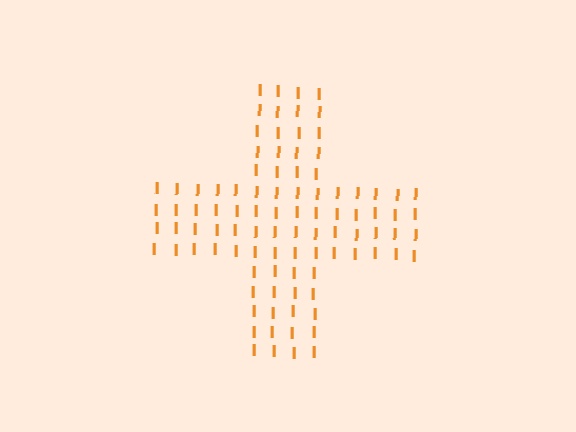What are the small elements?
The small elements are letter I's.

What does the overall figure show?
The overall figure shows a cross.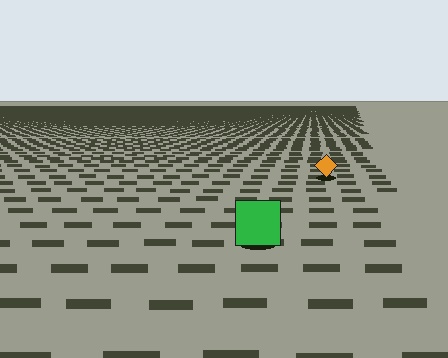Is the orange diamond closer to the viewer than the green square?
No. The green square is closer — you can tell from the texture gradient: the ground texture is coarser near it.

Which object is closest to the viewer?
The green square is closest. The texture marks near it are larger and more spread out.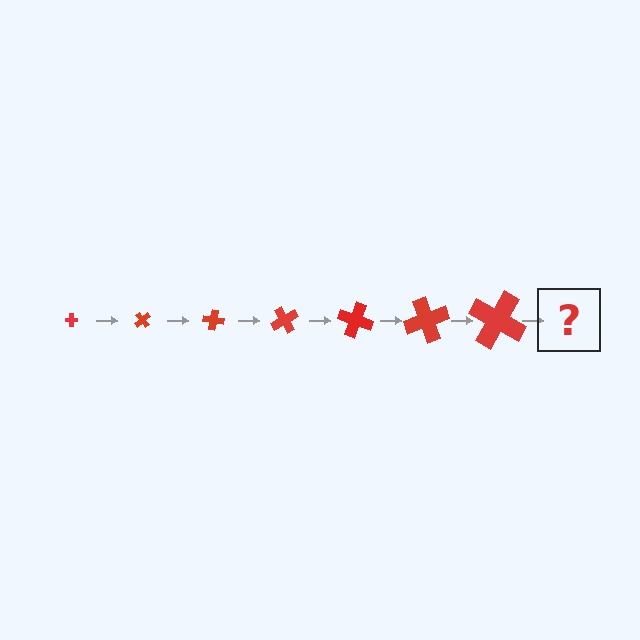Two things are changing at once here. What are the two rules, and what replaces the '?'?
The two rules are that the cross grows larger each step and it rotates 50 degrees each step. The '?' should be a cross, larger than the previous one and rotated 350 degrees from the start.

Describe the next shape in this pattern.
It should be a cross, larger than the previous one and rotated 350 degrees from the start.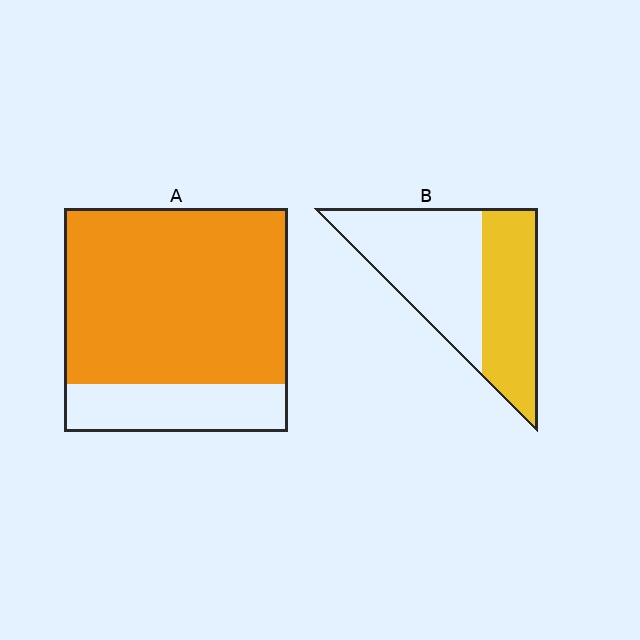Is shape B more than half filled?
No.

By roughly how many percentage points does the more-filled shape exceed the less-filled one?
By roughly 35 percentage points (A over B).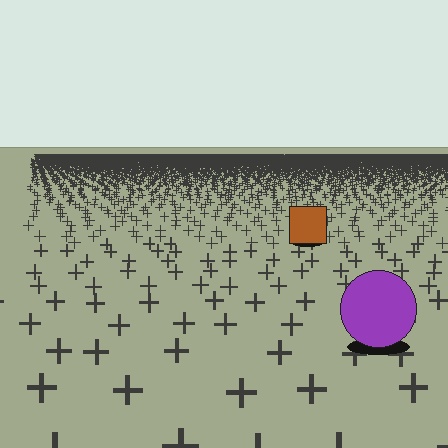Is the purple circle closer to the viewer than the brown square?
Yes. The purple circle is closer — you can tell from the texture gradient: the ground texture is coarser near it.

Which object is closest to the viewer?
The purple circle is closest. The texture marks near it are larger and more spread out.